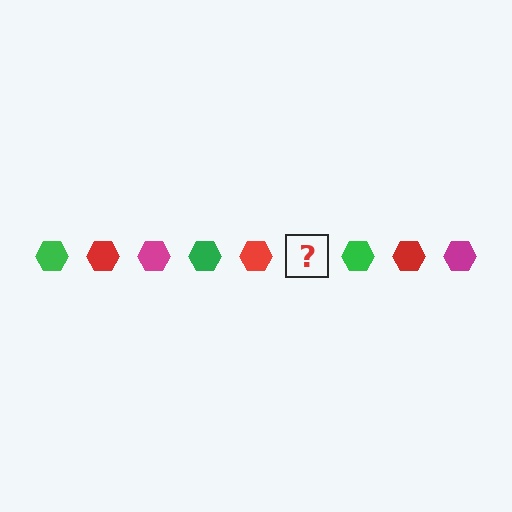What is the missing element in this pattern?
The missing element is a magenta hexagon.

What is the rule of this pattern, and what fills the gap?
The rule is that the pattern cycles through green, red, magenta hexagons. The gap should be filled with a magenta hexagon.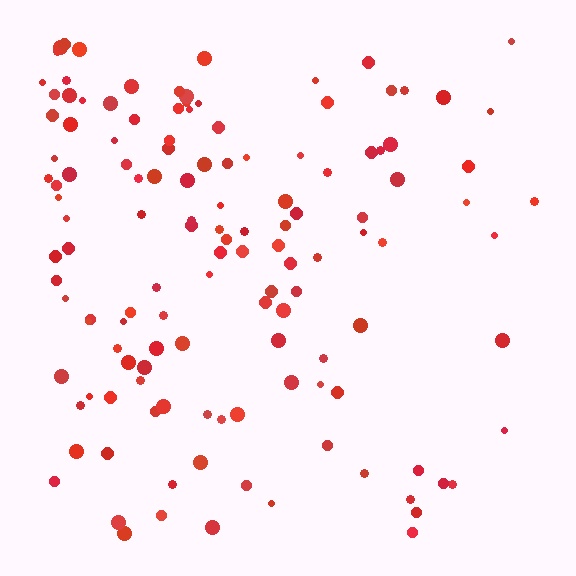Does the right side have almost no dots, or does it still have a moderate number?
Still a moderate number, just noticeably fewer than the left.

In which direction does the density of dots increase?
From right to left, with the left side densest.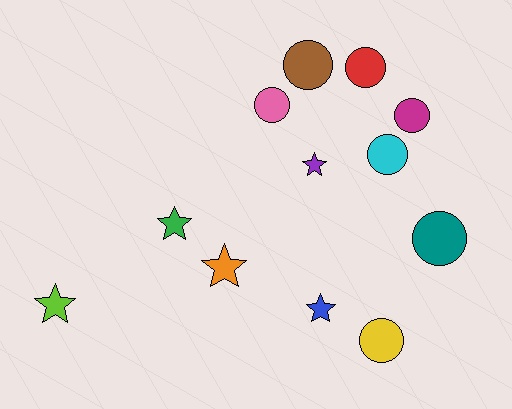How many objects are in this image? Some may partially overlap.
There are 12 objects.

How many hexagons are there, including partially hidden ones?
There are no hexagons.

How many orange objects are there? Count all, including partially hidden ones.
There is 1 orange object.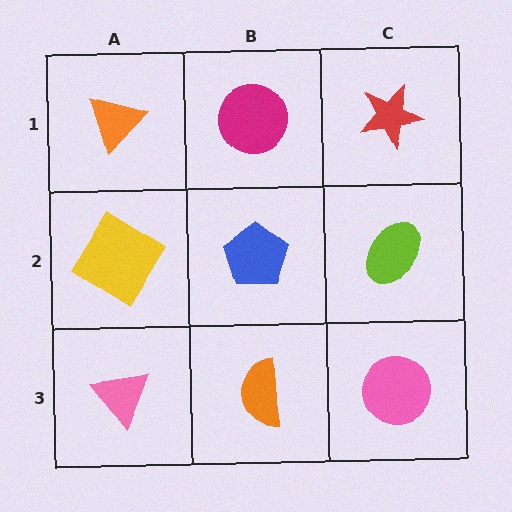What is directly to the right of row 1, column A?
A magenta circle.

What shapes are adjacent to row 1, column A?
A yellow diamond (row 2, column A), a magenta circle (row 1, column B).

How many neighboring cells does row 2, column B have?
4.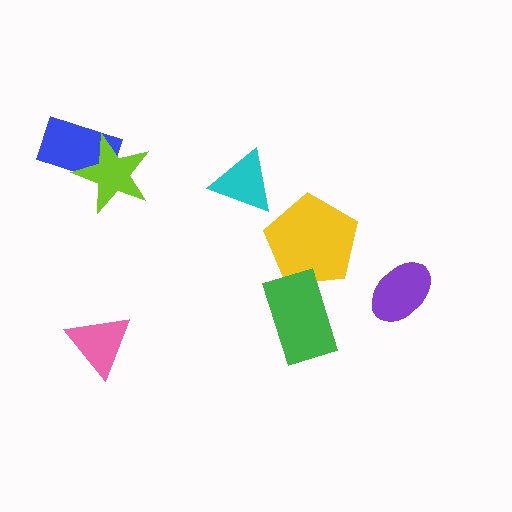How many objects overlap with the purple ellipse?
0 objects overlap with the purple ellipse.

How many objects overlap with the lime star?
1 object overlaps with the lime star.